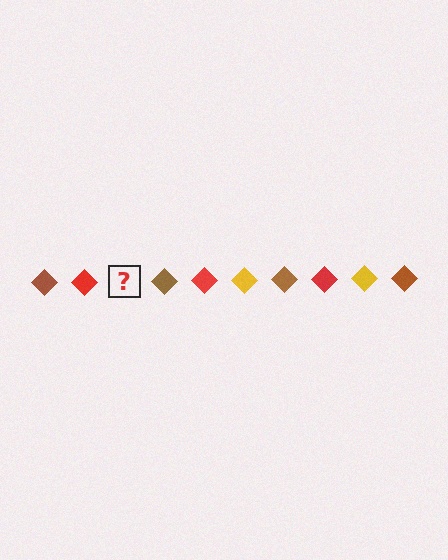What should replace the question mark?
The question mark should be replaced with a yellow diamond.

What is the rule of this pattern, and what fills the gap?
The rule is that the pattern cycles through brown, red, yellow diamonds. The gap should be filled with a yellow diamond.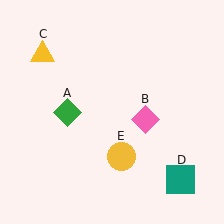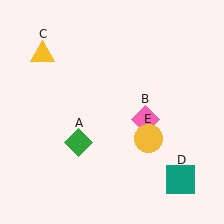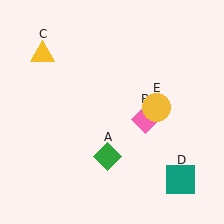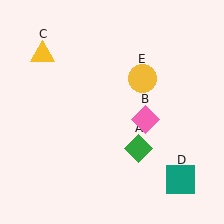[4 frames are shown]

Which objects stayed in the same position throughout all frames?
Pink diamond (object B) and yellow triangle (object C) and teal square (object D) remained stationary.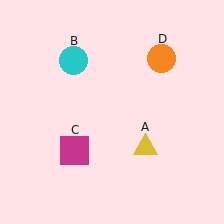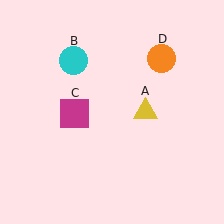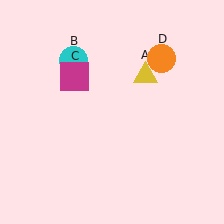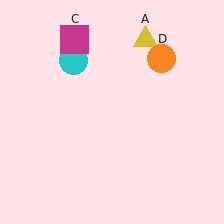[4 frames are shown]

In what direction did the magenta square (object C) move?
The magenta square (object C) moved up.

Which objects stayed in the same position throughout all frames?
Cyan circle (object B) and orange circle (object D) remained stationary.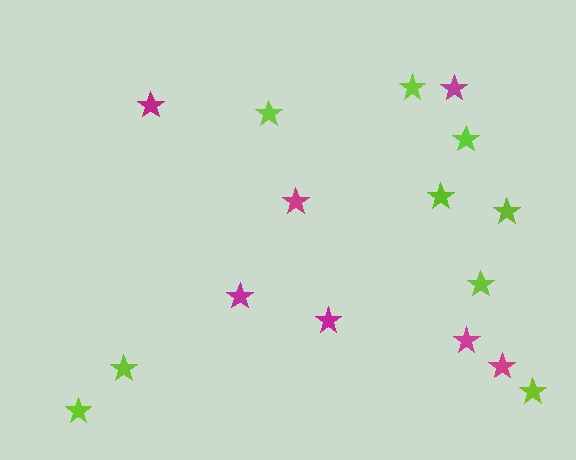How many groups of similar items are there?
There are 2 groups: one group of lime stars (9) and one group of magenta stars (7).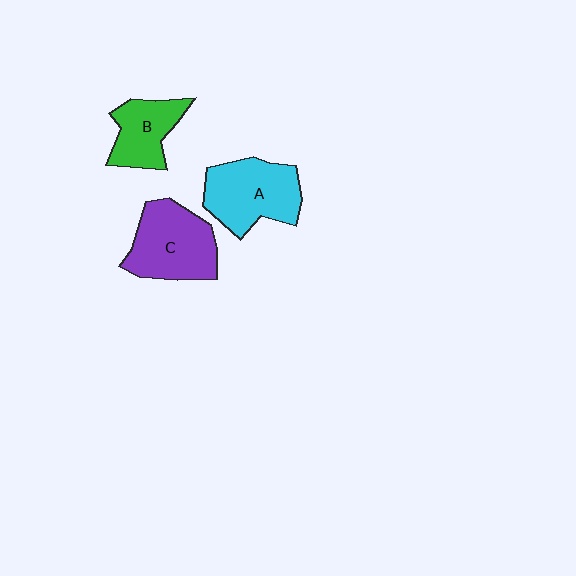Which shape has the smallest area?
Shape B (green).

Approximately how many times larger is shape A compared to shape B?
Approximately 1.5 times.